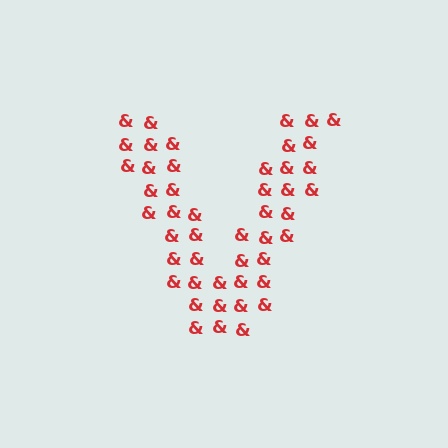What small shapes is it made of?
It is made of small ampersands.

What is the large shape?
The large shape is the letter V.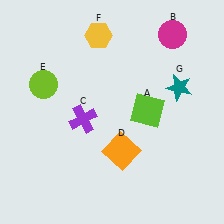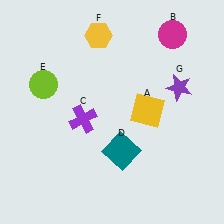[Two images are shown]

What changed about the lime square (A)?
In Image 1, A is lime. In Image 2, it changed to yellow.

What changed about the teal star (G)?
In Image 1, G is teal. In Image 2, it changed to purple.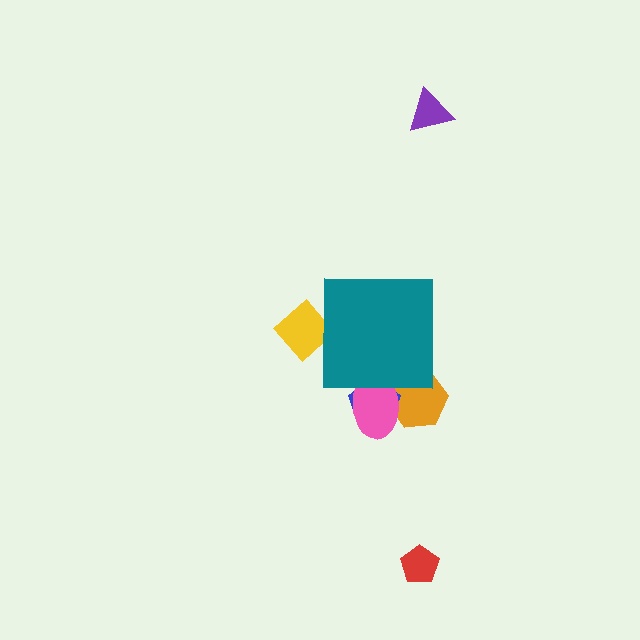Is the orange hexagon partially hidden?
Yes, the orange hexagon is partially hidden behind the teal square.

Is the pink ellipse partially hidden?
Yes, the pink ellipse is partially hidden behind the teal square.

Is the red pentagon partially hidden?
No, the red pentagon is fully visible.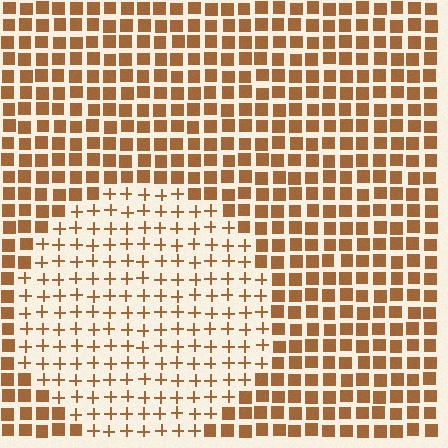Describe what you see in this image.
The image is filled with small brown elements arranged in a uniform grid. A circle-shaped region contains plus signs, while the surrounding area contains squares. The boundary is defined purely by the change in element shape.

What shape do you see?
I see a circle.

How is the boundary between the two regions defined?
The boundary is defined by a change in element shape: plus signs inside vs. squares outside. All elements share the same color and spacing.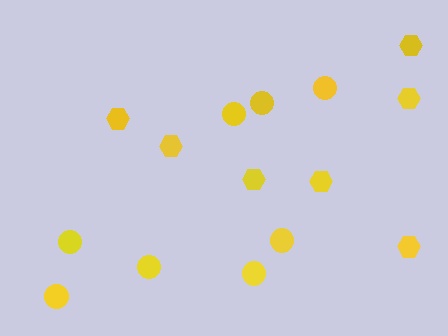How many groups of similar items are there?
There are 2 groups: one group of hexagons (7) and one group of circles (8).